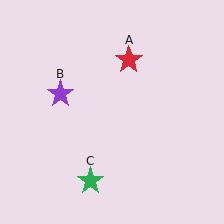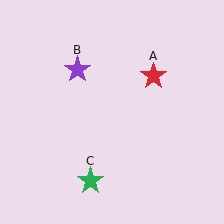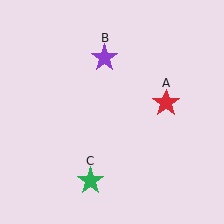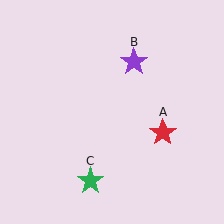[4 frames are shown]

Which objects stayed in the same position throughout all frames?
Green star (object C) remained stationary.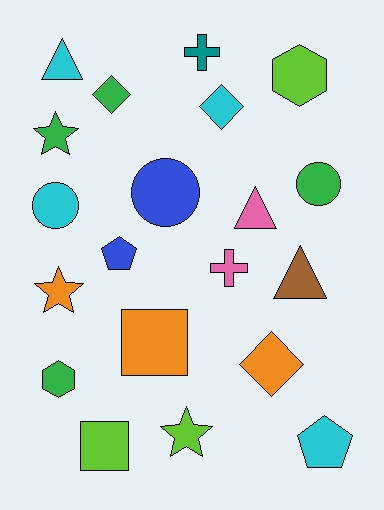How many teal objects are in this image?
There is 1 teal object.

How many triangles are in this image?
There are 3 triangles.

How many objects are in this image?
There are 20 objects.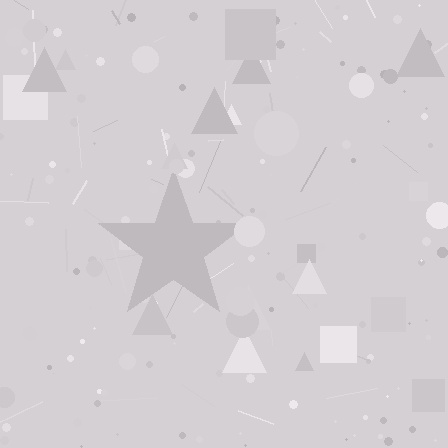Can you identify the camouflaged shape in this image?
The camouflaged shape is a star.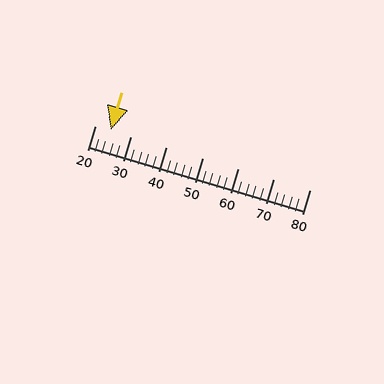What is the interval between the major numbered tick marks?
The major tick marks are spaced 10 units apart.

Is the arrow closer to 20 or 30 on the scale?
The arrow is closer to 20.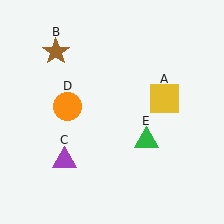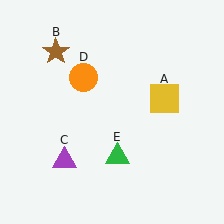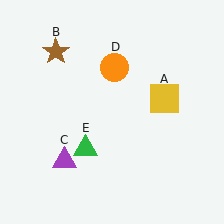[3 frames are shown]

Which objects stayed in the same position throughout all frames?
Yellow square (object A) and brown star (object B) and purple triangle (object C) remained stationary.